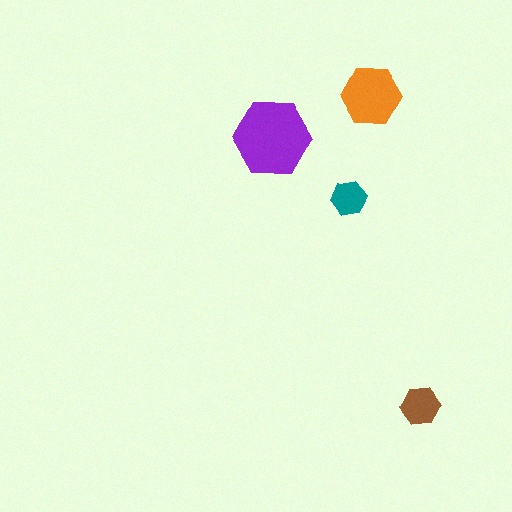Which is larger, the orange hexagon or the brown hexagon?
The orange one.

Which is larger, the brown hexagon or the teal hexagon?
The brown one.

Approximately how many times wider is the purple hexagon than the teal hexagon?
About 2 times wider.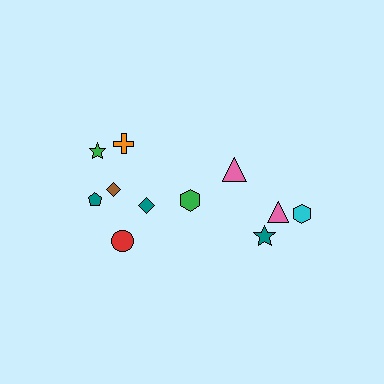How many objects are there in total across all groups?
There are 11 objects.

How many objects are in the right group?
There are 4 objects.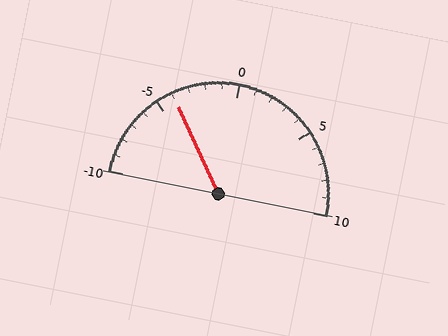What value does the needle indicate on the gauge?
The needle indicates approximately -4.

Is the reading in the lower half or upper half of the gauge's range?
The reading is in the lower half of the range (-10 to 10).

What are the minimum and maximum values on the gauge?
The gauge ranges from -10 to 10.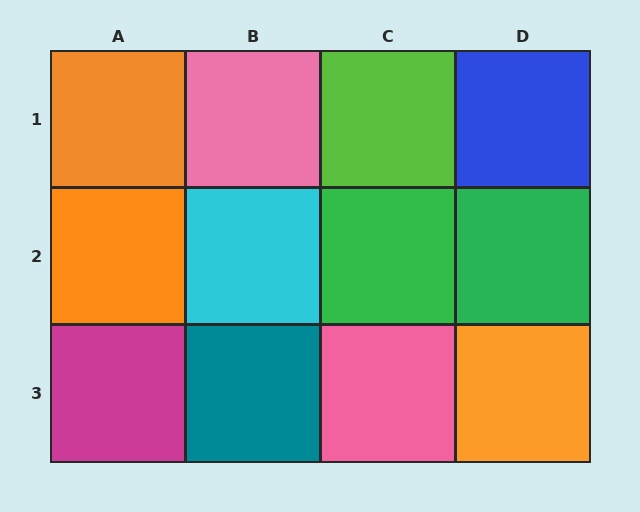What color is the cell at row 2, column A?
Orange.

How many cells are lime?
1 cell is lime.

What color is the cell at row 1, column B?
Pink.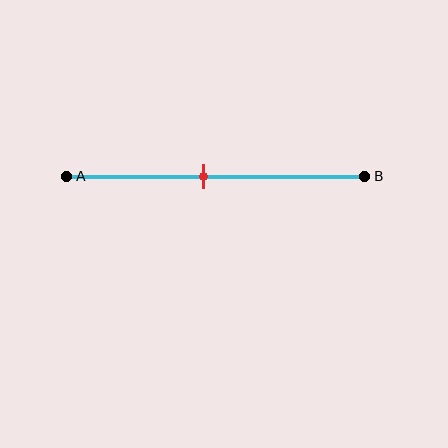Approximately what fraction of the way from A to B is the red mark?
The red mark is approximately 45% of the way from A to B.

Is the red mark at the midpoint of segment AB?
No, the mark is at about 45% from A, not at the 50% midpoint.